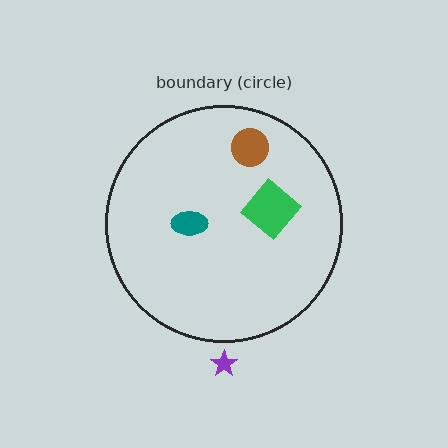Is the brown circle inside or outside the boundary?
Inside.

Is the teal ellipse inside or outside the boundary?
Inside.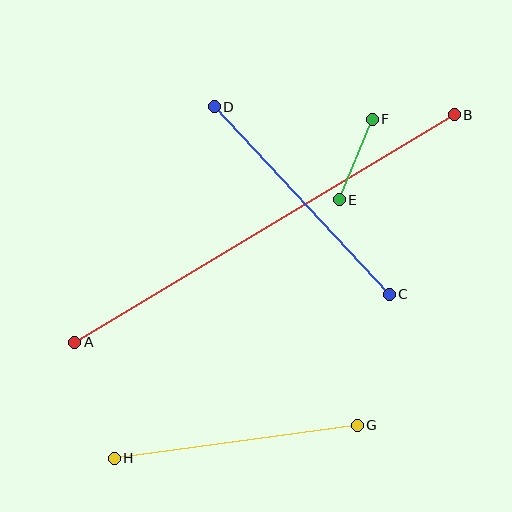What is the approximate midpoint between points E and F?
The midpoint is at approximately (356, 160) pixels.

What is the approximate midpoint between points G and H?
The midpoint is at approximately (236, 442) pixels.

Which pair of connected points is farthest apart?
Points A and B are farthest apart.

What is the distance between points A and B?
The distance is approximately 442 pixels.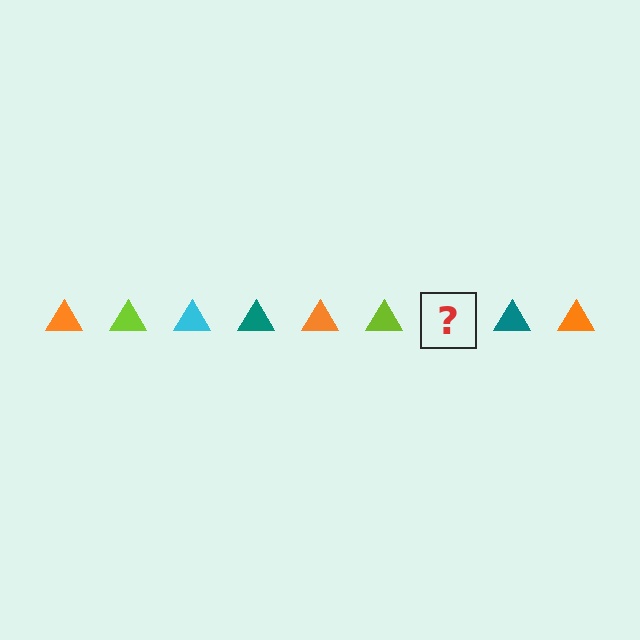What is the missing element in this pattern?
The missing element is a cyan triangle.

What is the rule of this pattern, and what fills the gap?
The rule is that the pattern cycles through orange, lime, cyan, teal triangles. The gap should be filled with a cyan triangle.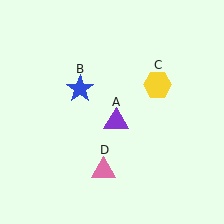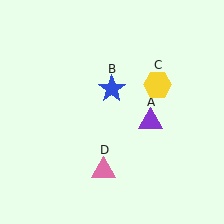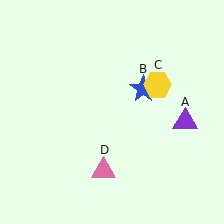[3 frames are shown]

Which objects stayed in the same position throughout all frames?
Yellow hexagon (object C) and pink triangle (object D) remained stationary.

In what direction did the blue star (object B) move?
The blue star (object B) moved right.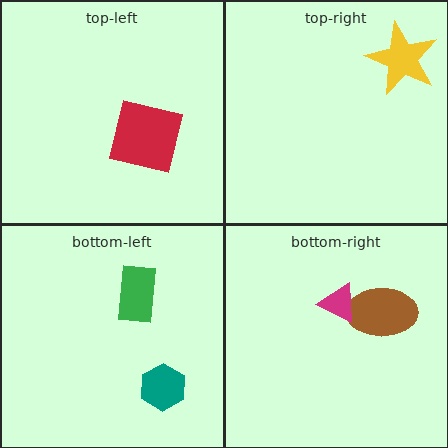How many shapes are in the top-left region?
1.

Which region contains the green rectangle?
The bottom-left region.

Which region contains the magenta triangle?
The bottom-right region.